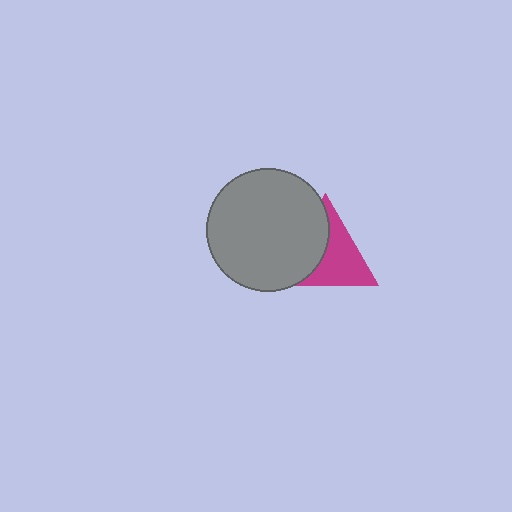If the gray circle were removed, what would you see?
You would see the complete magenta triangle.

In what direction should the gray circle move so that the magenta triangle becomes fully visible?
The gray circle should move left. That is the shortest direction to clear the overlap and leave the magenta triangle fully visible.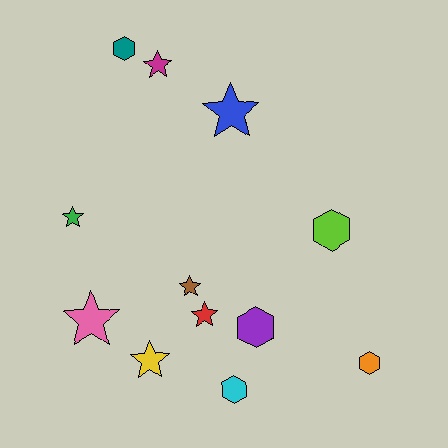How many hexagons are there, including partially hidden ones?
There are 5 hexagons.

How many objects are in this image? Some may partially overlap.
There are 12 objects.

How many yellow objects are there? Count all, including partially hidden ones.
There is 1 yellow object.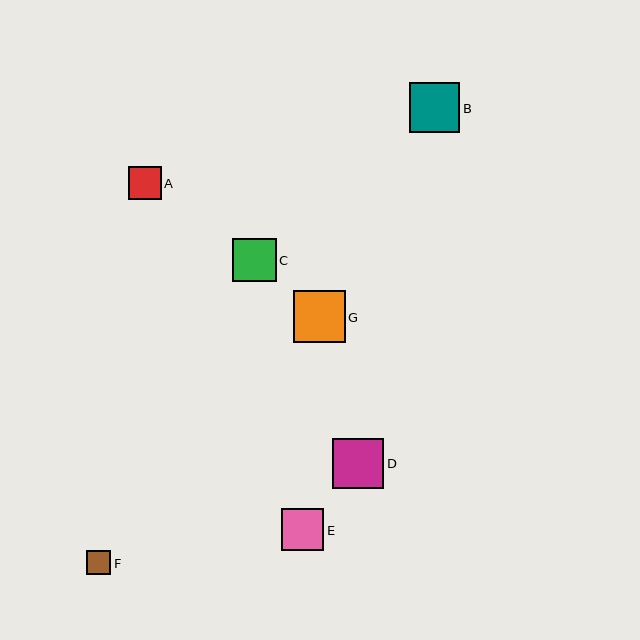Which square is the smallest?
Square F is the smallest with a size of approximately 24 pixels.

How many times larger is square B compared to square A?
Square B is approximately 1.5 times the size of square A.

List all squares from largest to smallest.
From largest to smallest: G, D, B, C, E, A, F.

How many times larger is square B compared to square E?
Square B is approximately 1.2 times the size of square E.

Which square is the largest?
Square G is the largest with a size of approximately 52 pixels.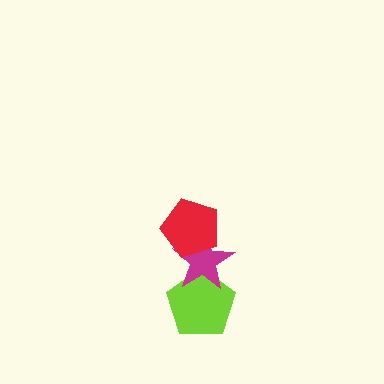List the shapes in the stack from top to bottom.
From top to bottom: the red pentagon, the magenta star, the lime pentagon.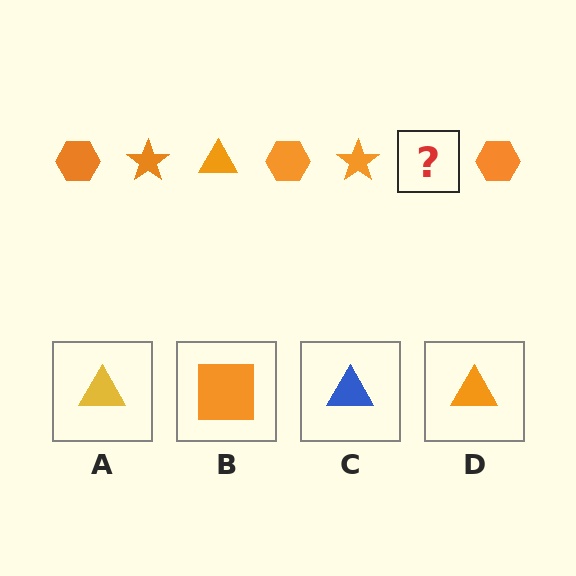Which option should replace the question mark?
Option D.